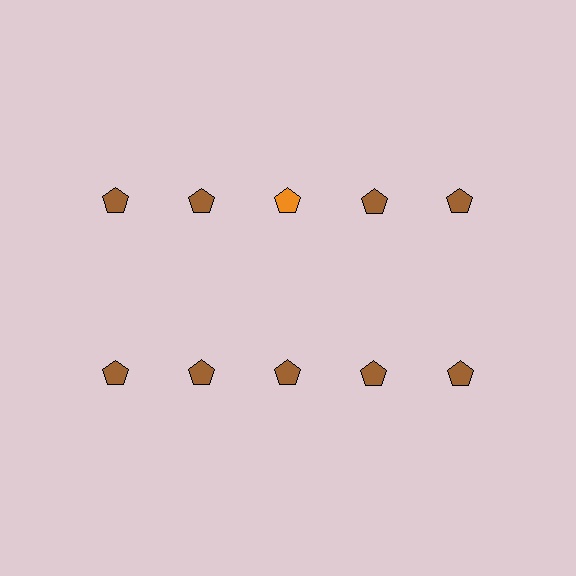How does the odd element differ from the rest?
It has a different color: orange instead of brown.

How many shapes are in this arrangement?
There are 10 shapes arranged in a grid pattern.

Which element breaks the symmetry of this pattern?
The orange pentagon in the top row, center column breaks the symmetry. All other shapes are brown pentagons.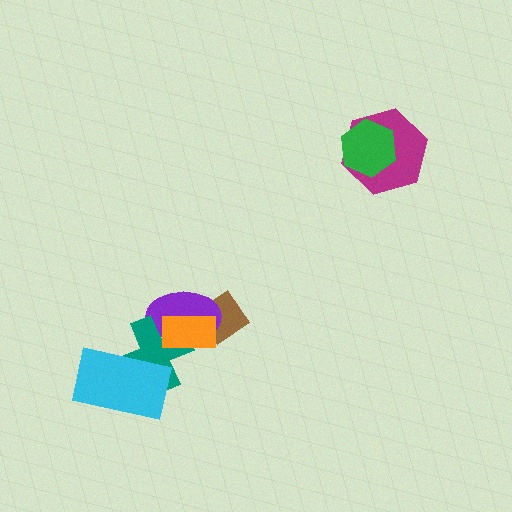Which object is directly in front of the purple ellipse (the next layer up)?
The teal cross is directly in front of the purple ellipse.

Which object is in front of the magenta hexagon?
The green hexagon is in front of the magenta hexagon.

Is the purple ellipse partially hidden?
Yes, it is partially covered by another shape.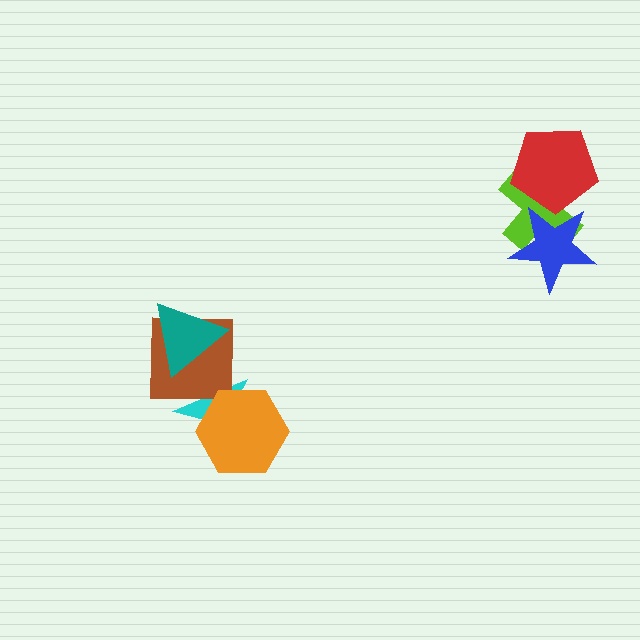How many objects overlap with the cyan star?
3 objects overlap with the cyan star.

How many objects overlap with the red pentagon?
2 objects overlap with the red pentagon.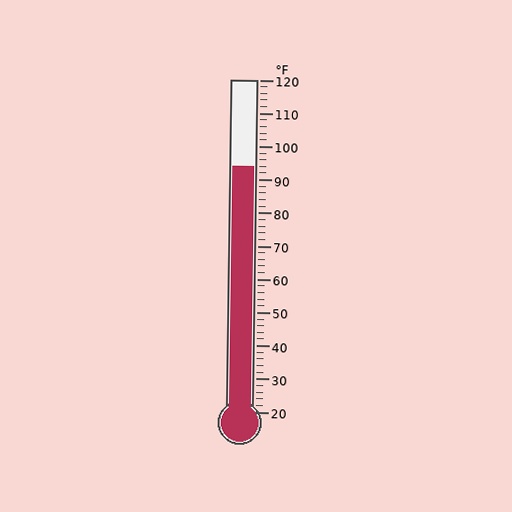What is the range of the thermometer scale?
The thermometer scale ranges from 20°F to 120°F.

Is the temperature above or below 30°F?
The temperature is above 30°F.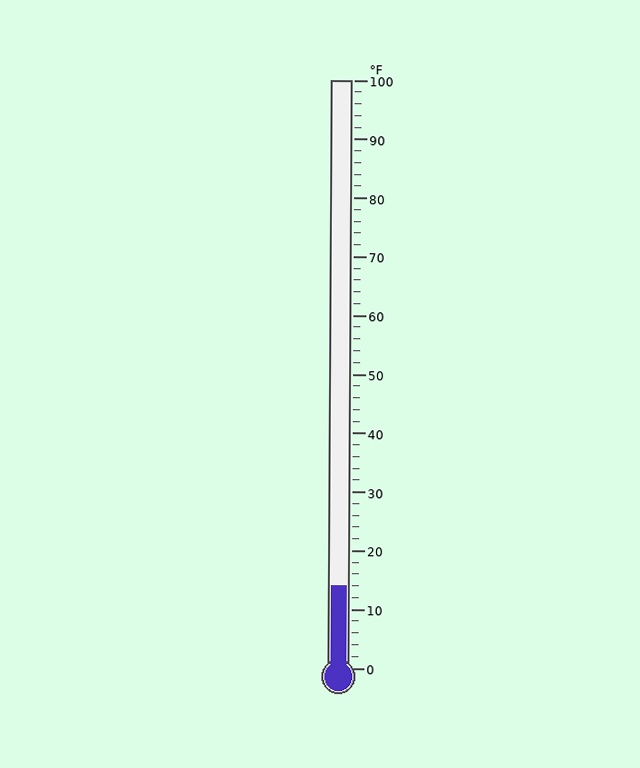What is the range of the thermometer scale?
The thermometer scale ranges from 0°F to 100°F.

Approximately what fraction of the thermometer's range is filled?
The thermometer is filled to approximately 15% of its range.